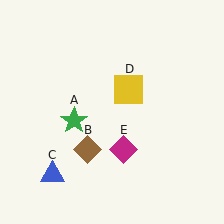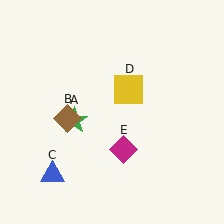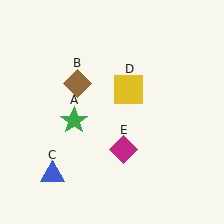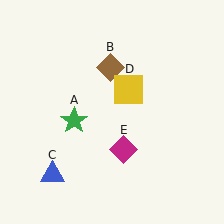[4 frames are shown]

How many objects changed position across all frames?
1 object changed position: brown diamond (object B).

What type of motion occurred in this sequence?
The brown diamond (object B) rotated clockwise around the center of the scene.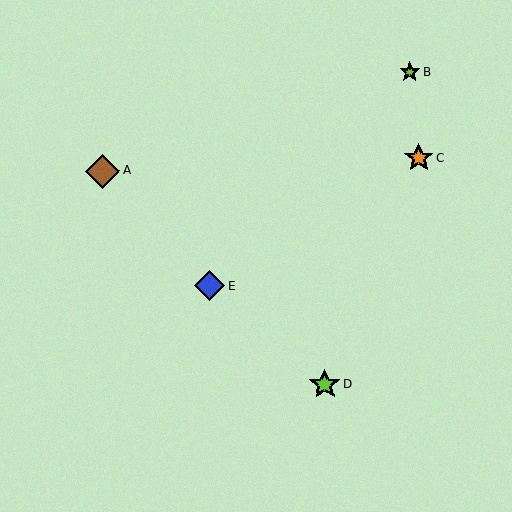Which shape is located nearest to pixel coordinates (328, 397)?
The lime star (labeled D) at (325, 384) is nearest to that location.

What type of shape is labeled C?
Shape C is an orange star.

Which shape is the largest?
The brown diamond (labeled A) is the largest.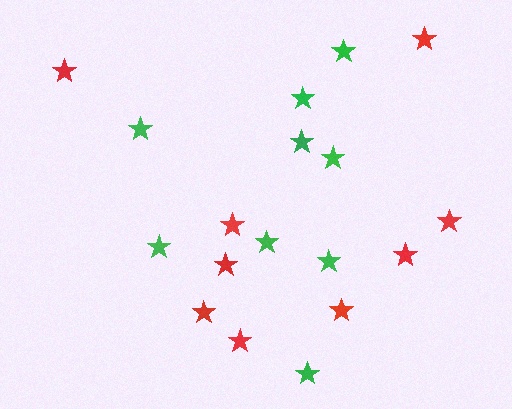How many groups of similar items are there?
There are 2 groups: one group of red stars (9) and one group of green stars (9).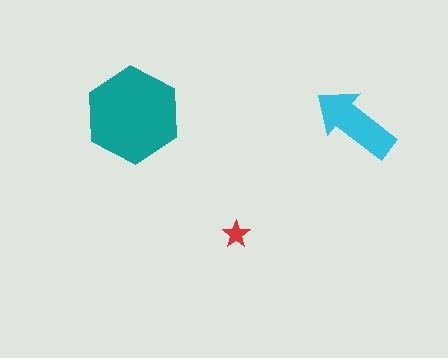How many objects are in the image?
There are 3 objects in the image.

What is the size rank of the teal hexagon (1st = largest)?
1st.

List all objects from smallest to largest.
The red star, the cyan arrow, the teal hexagon.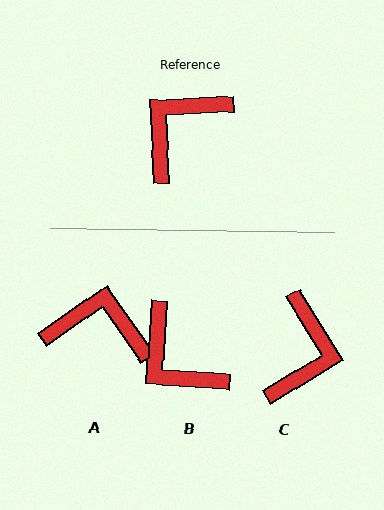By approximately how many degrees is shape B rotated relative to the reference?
Approximately 84 degrees counter-clockwise.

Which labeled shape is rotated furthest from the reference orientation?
C, about 152 degrees away.